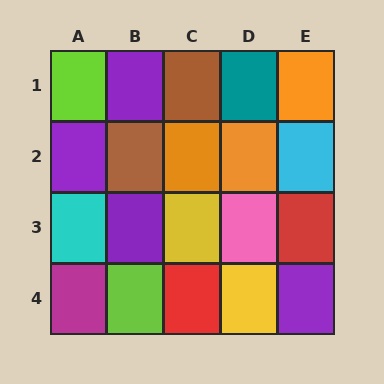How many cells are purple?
4 cells are purple.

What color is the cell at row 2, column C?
Orange.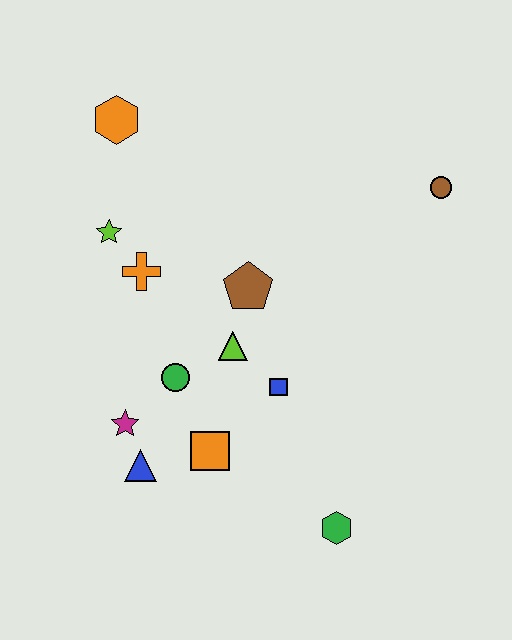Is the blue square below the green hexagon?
No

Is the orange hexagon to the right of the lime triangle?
No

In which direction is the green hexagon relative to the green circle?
The green hexagon is to the right of the green circle.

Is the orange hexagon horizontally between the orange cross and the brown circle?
No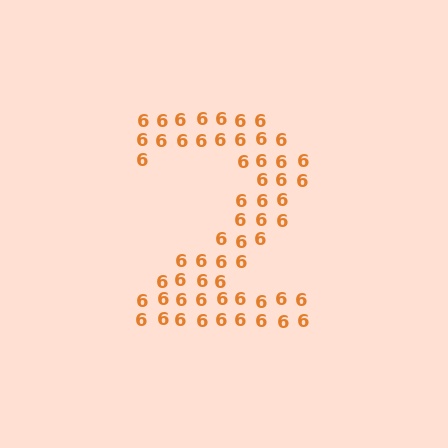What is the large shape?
The large shape is the digit 2.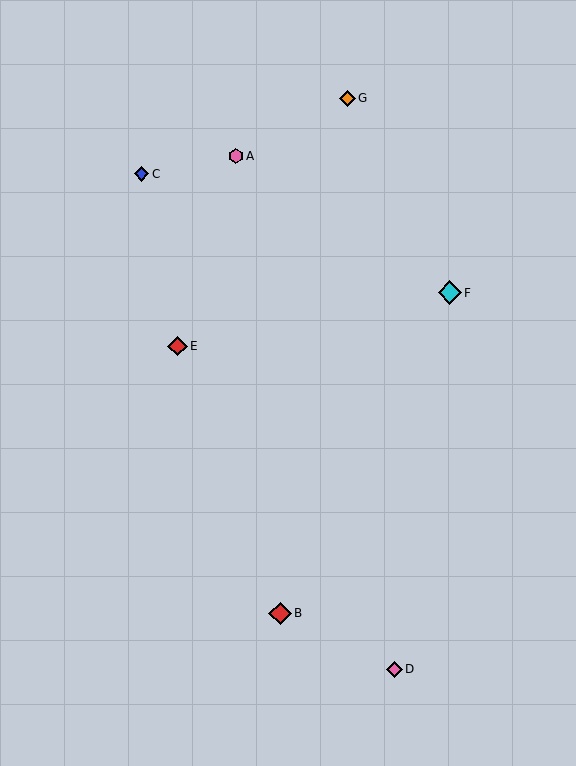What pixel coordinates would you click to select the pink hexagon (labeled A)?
Click at (236, 156) to select the pink hexagon A.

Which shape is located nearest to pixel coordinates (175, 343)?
The red diamond (labeled E) at (177, 346) is nearest to that location.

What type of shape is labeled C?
Shape C is a blue diamond.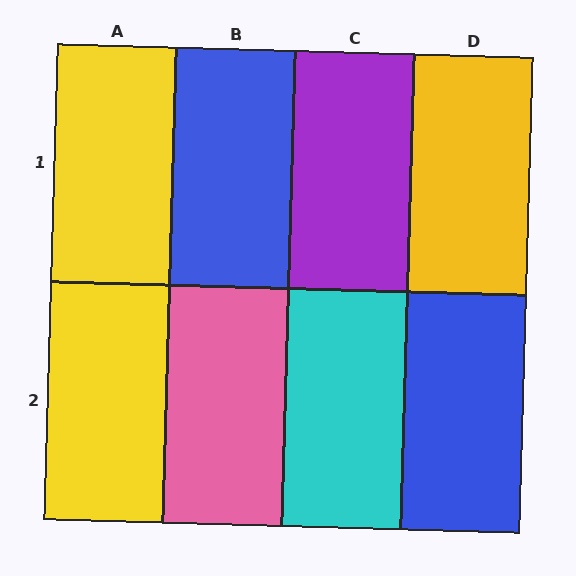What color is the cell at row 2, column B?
Pink.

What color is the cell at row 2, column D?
Blue.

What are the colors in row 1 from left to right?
Yellow, blue, purple, yellow.